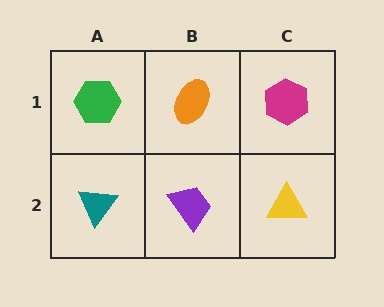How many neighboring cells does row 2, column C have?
2.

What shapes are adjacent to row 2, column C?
A magenta hexagon (row 1, column C), a purple trapezoid (row 2, column B).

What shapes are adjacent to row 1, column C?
A yellow triangle (row 2, column C), an orange ellipse (row 1, column B).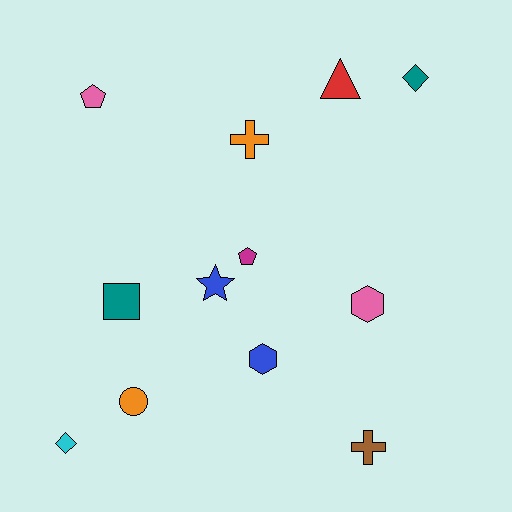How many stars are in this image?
There is 1 star.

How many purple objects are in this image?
There are no purple objects.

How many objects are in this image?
There are 12 objects.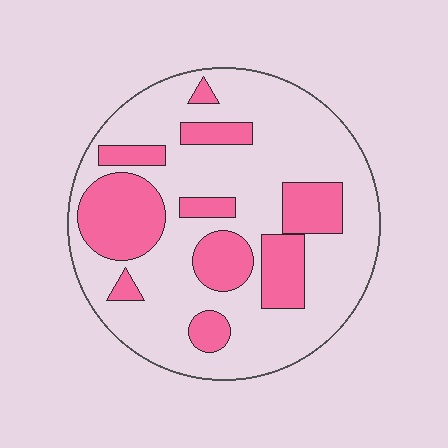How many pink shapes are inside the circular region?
10.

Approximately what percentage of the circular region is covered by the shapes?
Approximately 30%.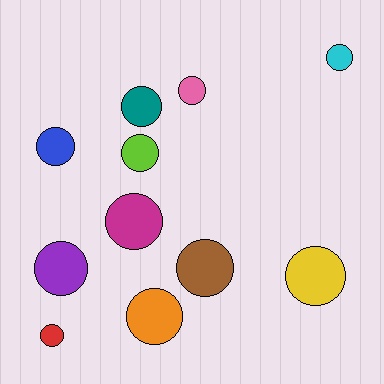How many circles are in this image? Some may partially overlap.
There are 11 circles.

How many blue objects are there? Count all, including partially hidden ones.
There is 1 blue object.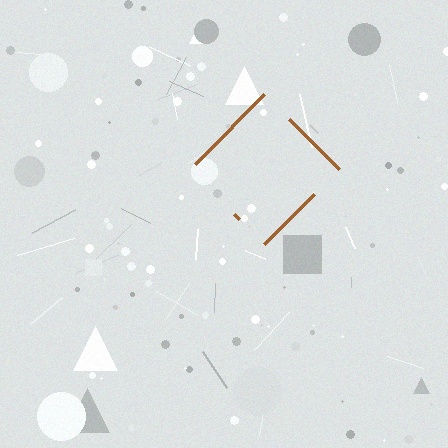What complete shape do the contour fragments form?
The contour fragments form a diamond.